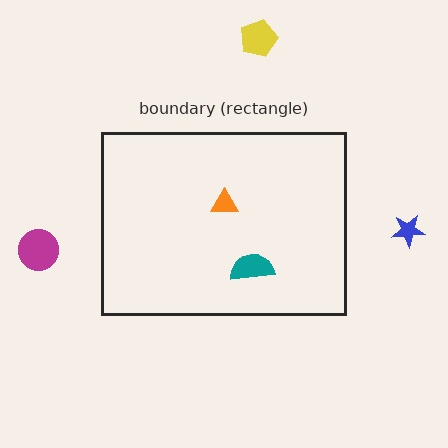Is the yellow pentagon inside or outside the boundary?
Outside.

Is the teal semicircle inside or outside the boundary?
Inside.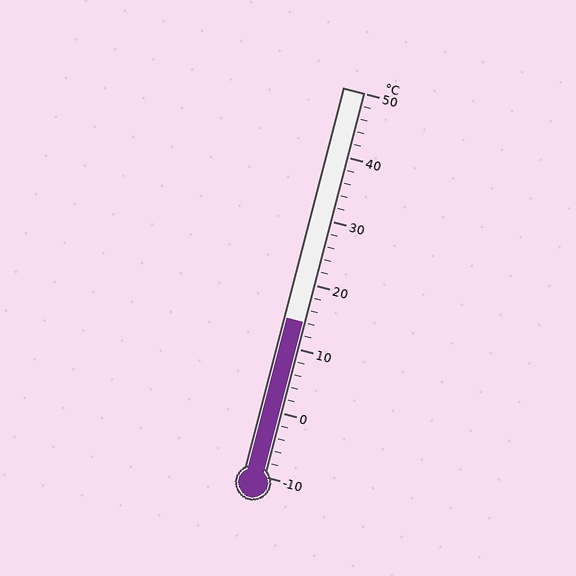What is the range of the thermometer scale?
The thermometer scale ranges from -10°C to 50°C.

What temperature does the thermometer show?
The thermometer shows approximately 14°C.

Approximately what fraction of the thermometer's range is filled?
The thermometer is filled to approximately 40% of its range.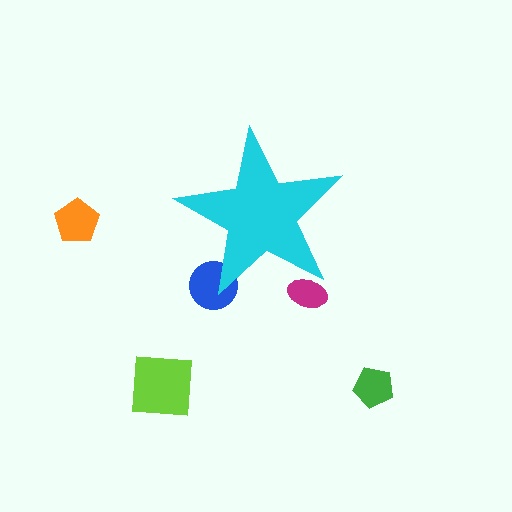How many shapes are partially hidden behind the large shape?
2 shapes are partially hidden.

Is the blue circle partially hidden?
Yes, the blue circle is partially hidden behind the cyan star.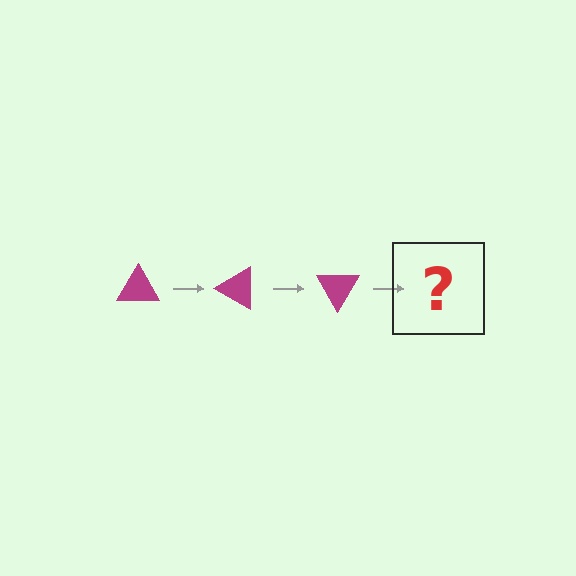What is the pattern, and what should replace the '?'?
The pattern is that the triangle rotates 30 degrees each step. The '?' should be a magenta triangle rotated 90 degrees.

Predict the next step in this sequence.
The next step is a magenta triangle rotated 90 degrees.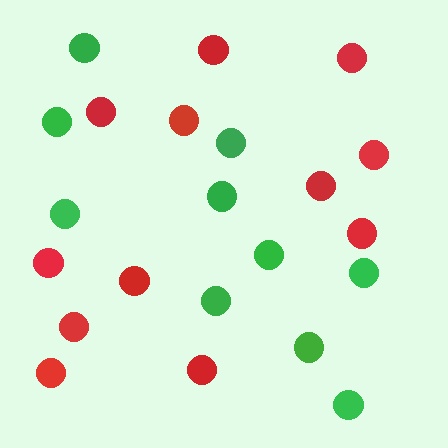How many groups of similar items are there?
There are 2 groups: one group of green circles (10) and one group of red circles (12).